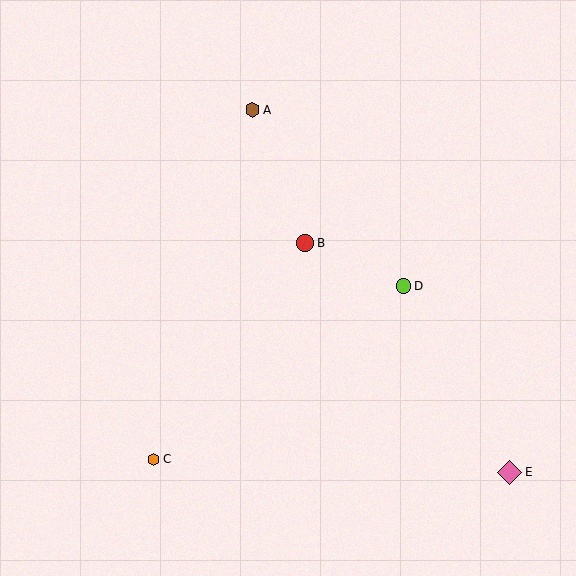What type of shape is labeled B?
Shape B is a red circle.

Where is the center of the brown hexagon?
The center of the brown hexagon is at (253, 110).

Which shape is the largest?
The pink diamond (labeled E) is the largest.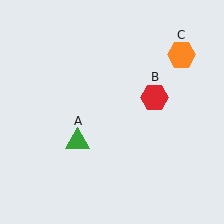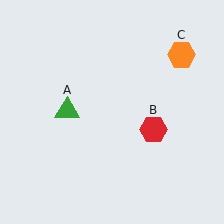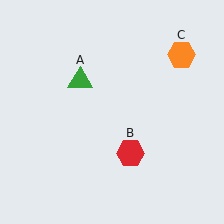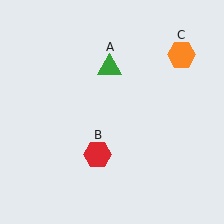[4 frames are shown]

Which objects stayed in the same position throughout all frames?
Orange hexagon (object C) remained stationary.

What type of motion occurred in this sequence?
The green triangle (object A), red hexagon (object B) rotated clockwise around the center of the scene.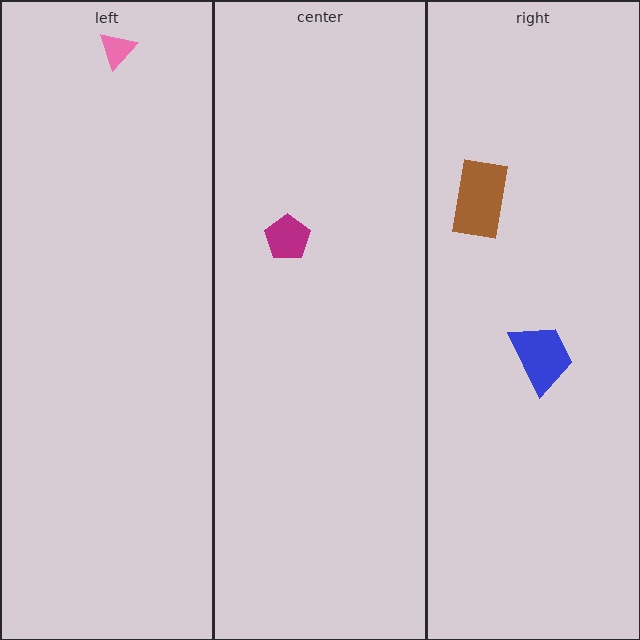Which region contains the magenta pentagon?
The center region.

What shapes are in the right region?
The blue trapezoid, the brown rectangle.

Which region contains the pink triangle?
The left region.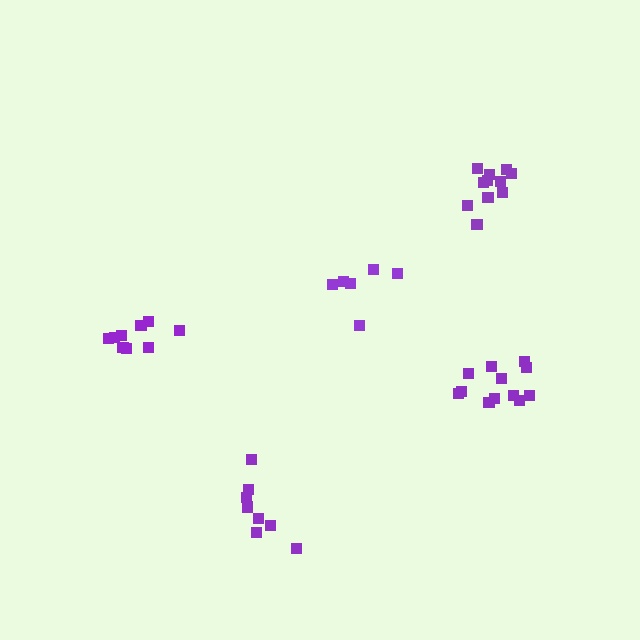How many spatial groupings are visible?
There are 5 spatial groupings.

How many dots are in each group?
Group 1: 8 dots, Group 2: 11 dots, Group 3: 6 dots, Group 4: 9 dots, Group 5: 12 dots (46 total).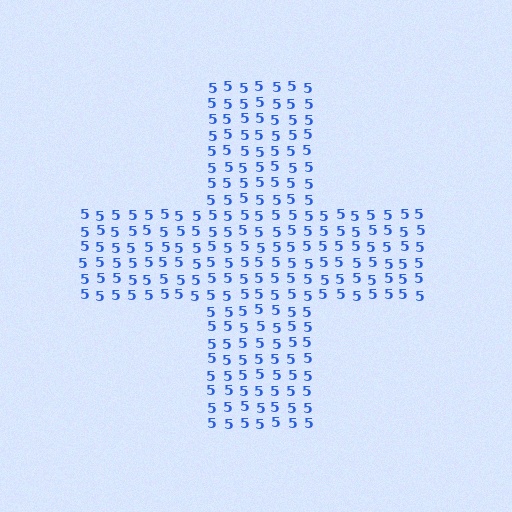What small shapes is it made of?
It is made of small digit 5's.